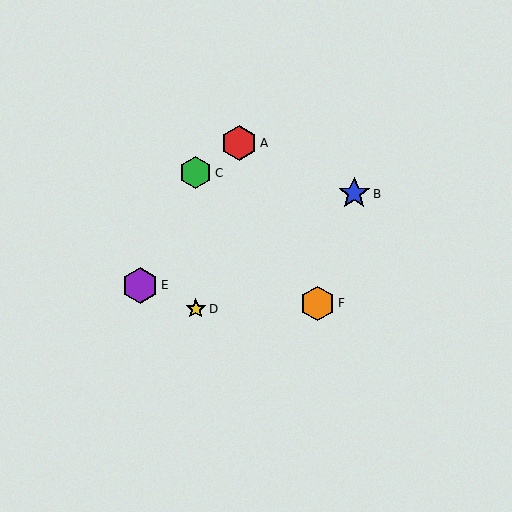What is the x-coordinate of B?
Object B is at x≈354.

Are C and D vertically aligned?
Yes, both are at x≈196.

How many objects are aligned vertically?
2 objects (C, D) are aligned vertically.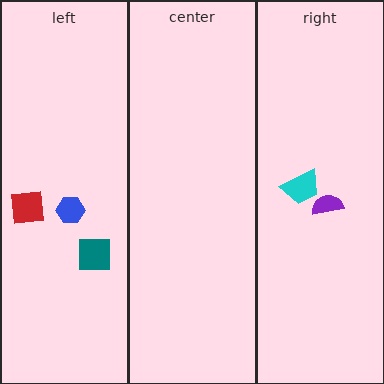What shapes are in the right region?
The cyan trapezoid, the purple semicircle.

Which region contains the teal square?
The left region.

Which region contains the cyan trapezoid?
The right region.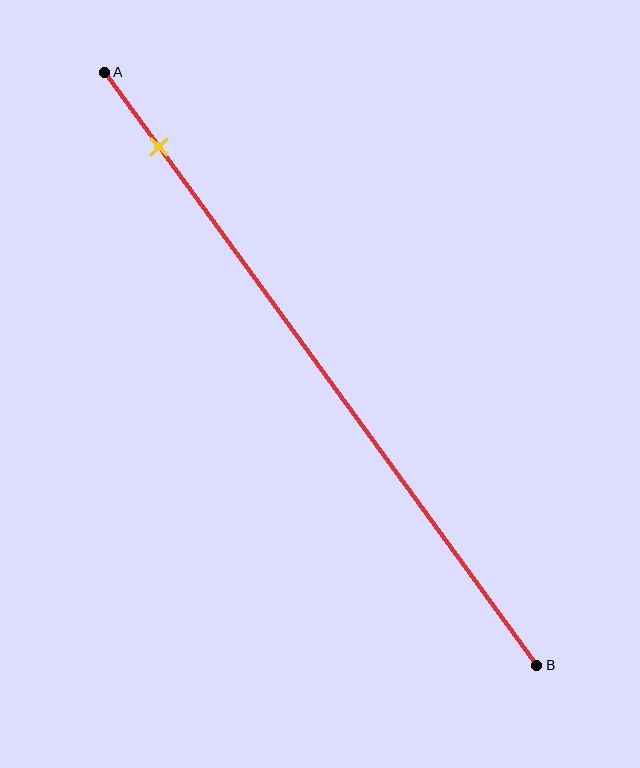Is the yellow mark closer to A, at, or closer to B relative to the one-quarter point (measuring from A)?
The yellow mark is closer to point A than the one-quarter point of segment AB.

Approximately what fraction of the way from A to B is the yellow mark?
The yellow mark is approximately 15% of the way from A to B.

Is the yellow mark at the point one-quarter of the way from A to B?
No, the mark is at about 15% from A, not at the 25% one-quarter point.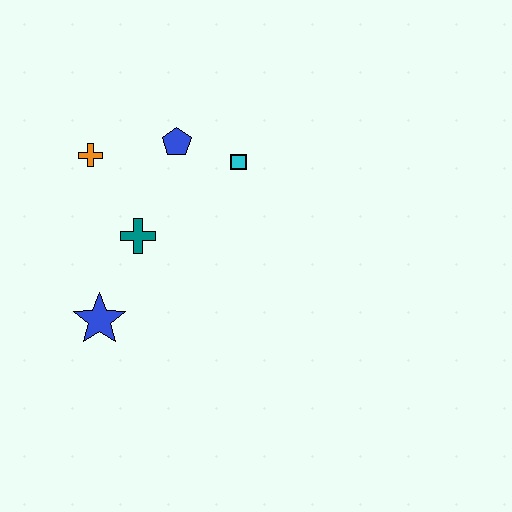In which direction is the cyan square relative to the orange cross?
The cyan square is to the right of the orange cross.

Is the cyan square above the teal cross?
Yes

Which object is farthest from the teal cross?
The cyan square is farthest from the teal cross.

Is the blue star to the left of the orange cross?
No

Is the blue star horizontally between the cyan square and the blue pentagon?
No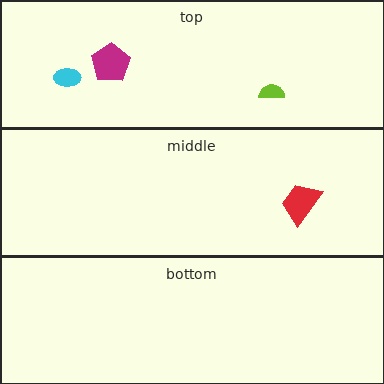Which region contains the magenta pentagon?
The top region.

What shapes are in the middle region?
The red trapezoid.